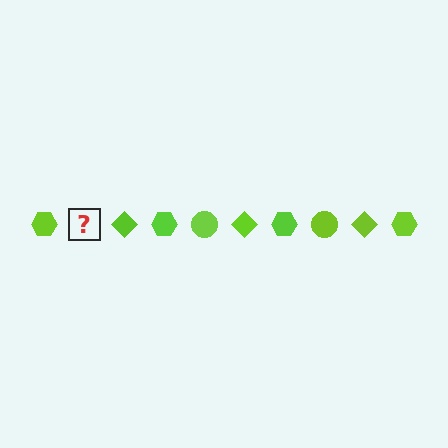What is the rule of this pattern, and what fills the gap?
The rule is that the pattern cycles through hexagon, circle, diamond shapes in lime. The gap should be filled with a lime circle.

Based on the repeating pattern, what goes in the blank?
The blank should be a lime circle.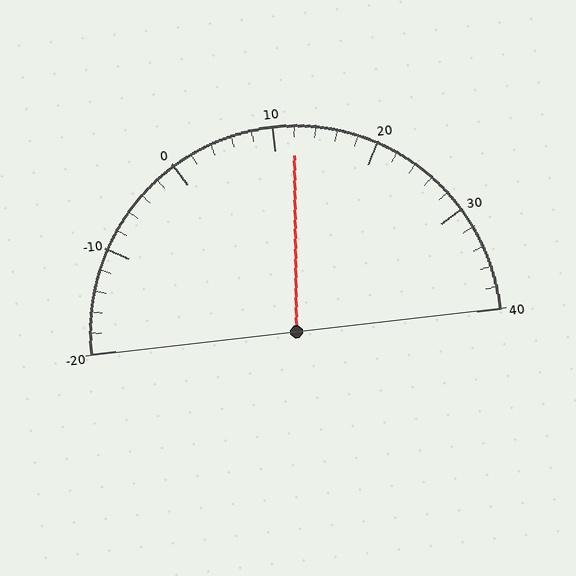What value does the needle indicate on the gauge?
The needle indicates approximately 12.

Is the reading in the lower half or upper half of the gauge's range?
The reading is in the upper half of the range (-20 to 40).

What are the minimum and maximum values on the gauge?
The gauge ranges from -20 to 40.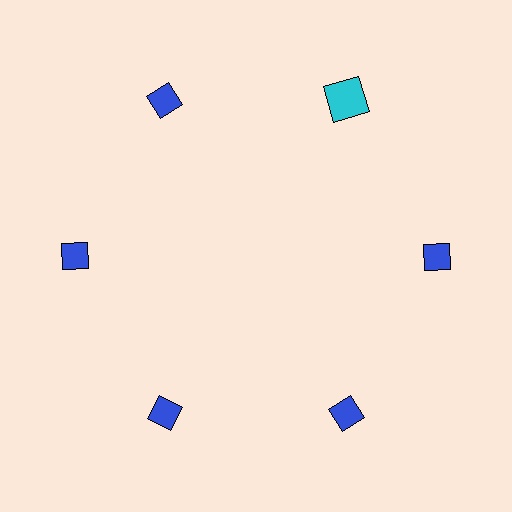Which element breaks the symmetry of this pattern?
The cyan square at roughly the 1 o'clock position breaks the symmetry. All other shapes are blue diamonds.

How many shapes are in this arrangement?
There are 6 shapes arranged in a ring pattern.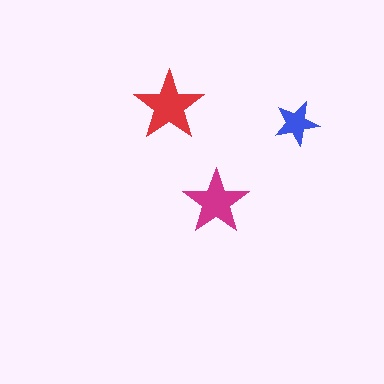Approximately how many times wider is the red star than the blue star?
About 1.5 times wider.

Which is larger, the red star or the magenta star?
The red one.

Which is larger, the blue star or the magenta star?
The magenta one.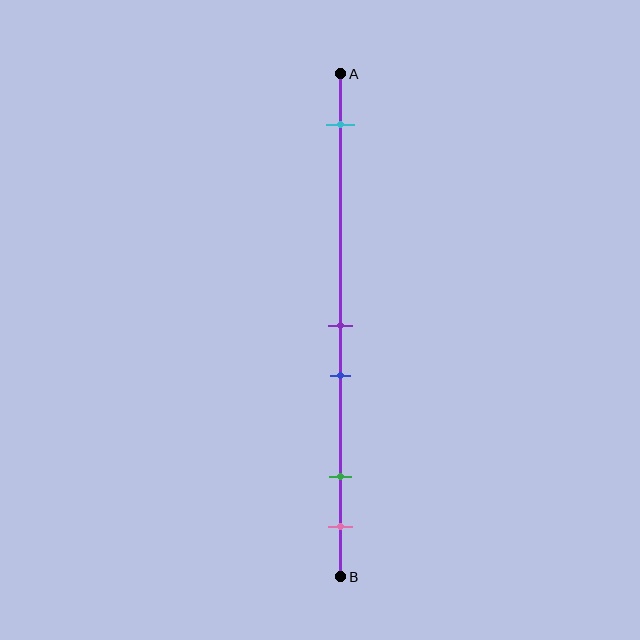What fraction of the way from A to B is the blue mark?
The blue mark is approximately 60% (0.6) of the way from A to B.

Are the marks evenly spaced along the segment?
No, the marks are not evenly spaced.